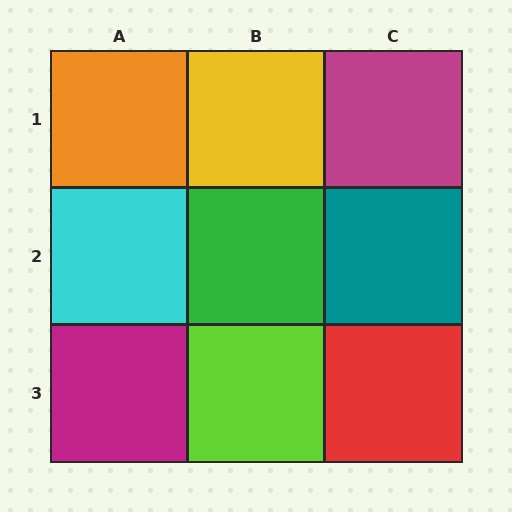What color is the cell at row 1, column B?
Yellow.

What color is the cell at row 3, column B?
Lime.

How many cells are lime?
1 cell is lime.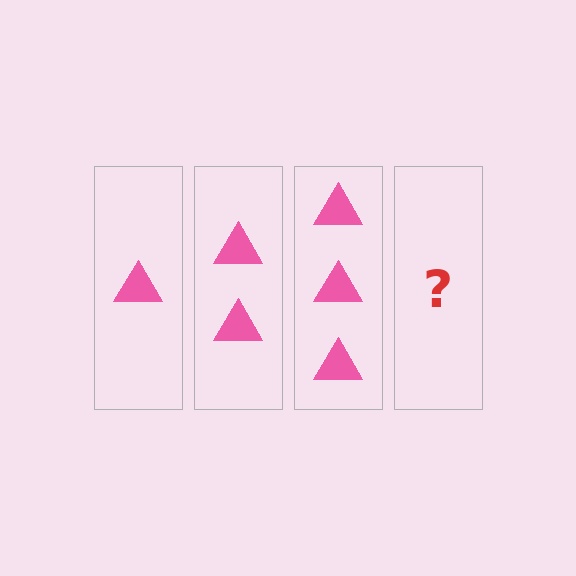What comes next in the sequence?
The next element should be 4 triangles.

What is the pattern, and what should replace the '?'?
The pattern is that each step adds one more triangle. The '?' should be 4 triangles.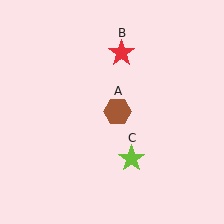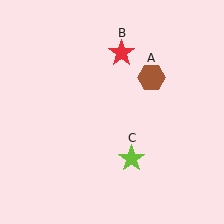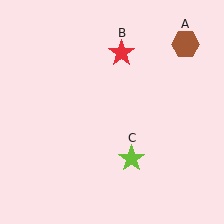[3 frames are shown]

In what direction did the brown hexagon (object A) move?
The brown hexagon (object A) moved up and to the right.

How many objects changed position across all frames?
1 object changed position: brown hexagon (object A).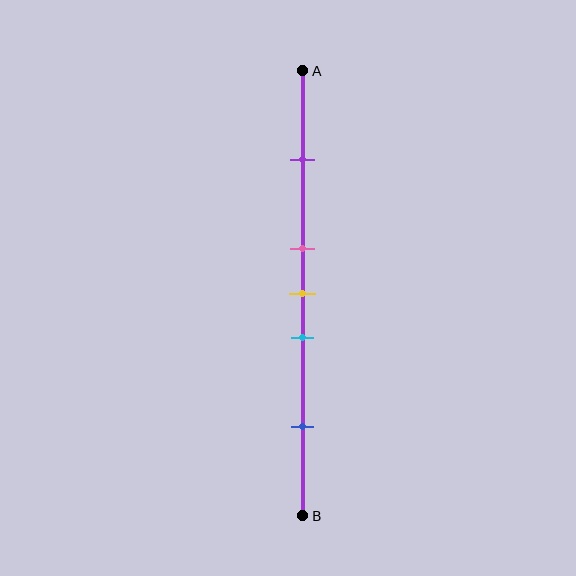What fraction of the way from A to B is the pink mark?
The pink mark is approximately 40% (0.4) of the way from A to B.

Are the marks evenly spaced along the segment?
No, the marks are not evenly spaced.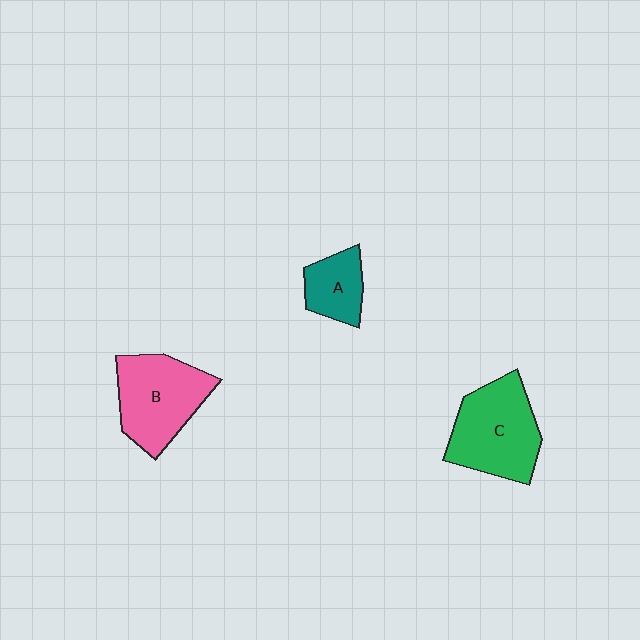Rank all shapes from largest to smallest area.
From largest to smallest: C (green), B (pink), A (teal).